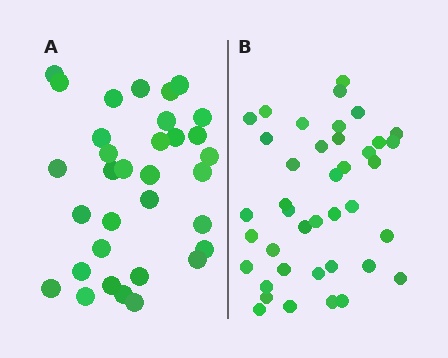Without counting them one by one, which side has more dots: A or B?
Region B (the right region) has more dots.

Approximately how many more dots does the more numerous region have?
Region B has roughly 8 or so more dots than region A.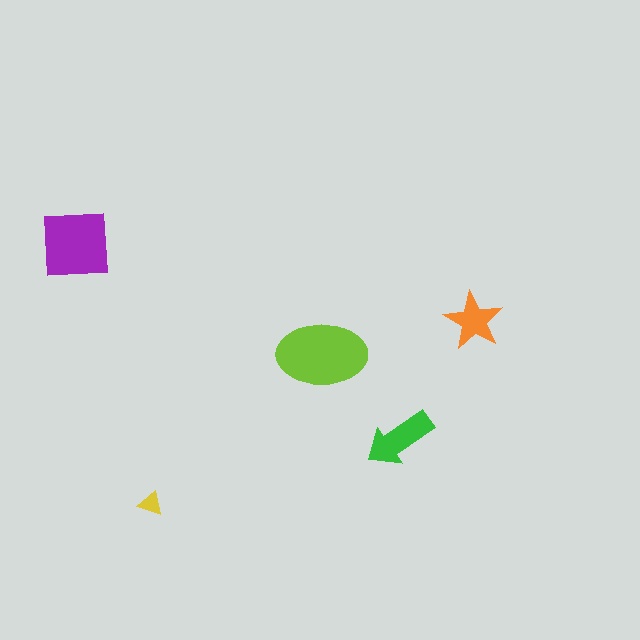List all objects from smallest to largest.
The yellow triangle, the orange star, the green arrow, the purple square, the lime ellipse.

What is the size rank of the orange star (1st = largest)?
4th.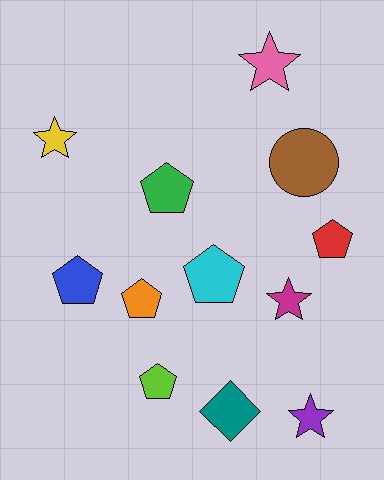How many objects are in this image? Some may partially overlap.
There are 12 objects.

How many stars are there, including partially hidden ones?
There are 4 stars.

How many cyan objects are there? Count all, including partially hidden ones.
There is 1 cyan object.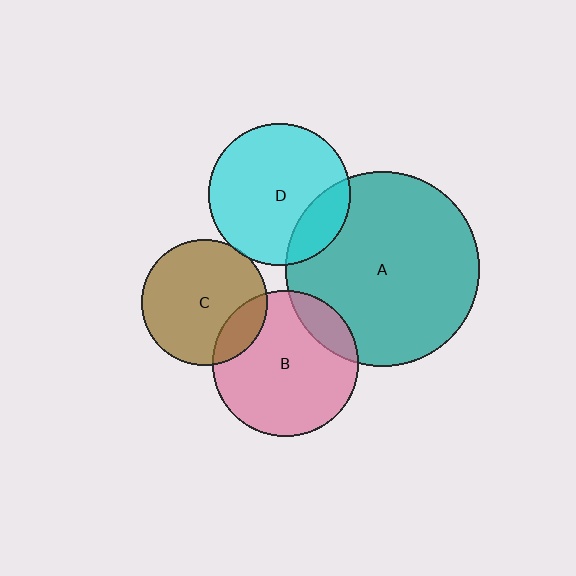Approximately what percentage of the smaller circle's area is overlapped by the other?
Approximately 15%.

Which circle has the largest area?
Circle A (teal).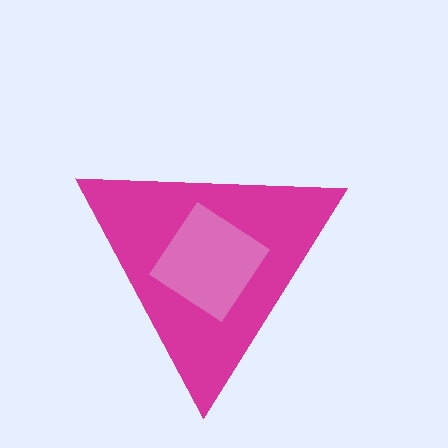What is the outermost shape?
The magenta triangle.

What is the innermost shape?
The pink diamond.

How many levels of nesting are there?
2.